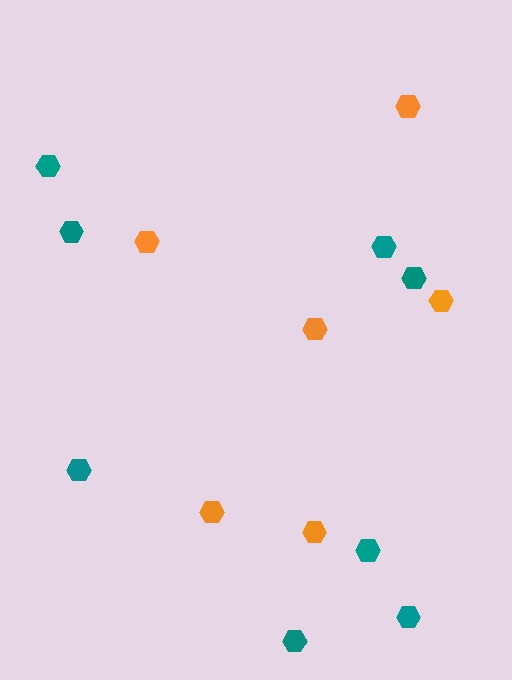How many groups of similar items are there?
There are 2 groups: one group of orange hexagons (6) and one group of teal hexagons (8).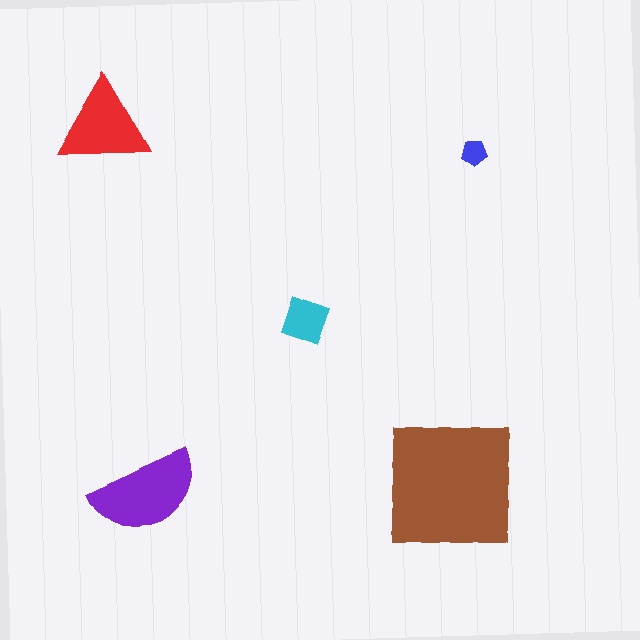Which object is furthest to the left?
The red triangle is leftmost.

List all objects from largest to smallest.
The brown square, the purple semicircle, the red triangle, the cyan diamond, the blue pentagon.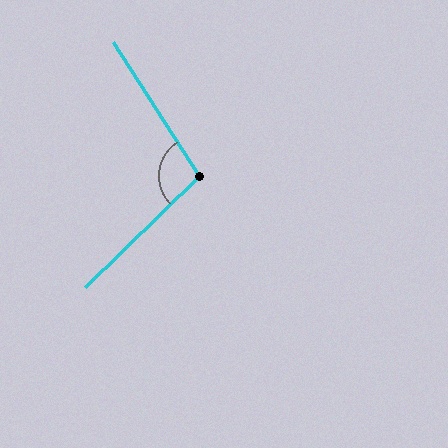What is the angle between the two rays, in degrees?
Approximately 102 degrees.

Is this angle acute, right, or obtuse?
It is obtuse.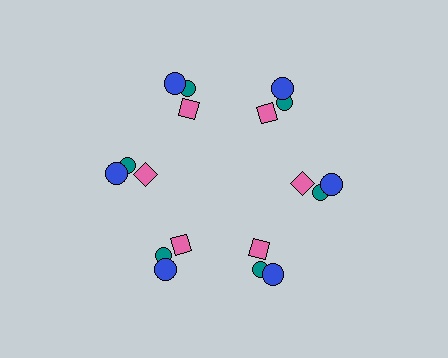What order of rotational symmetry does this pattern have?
This pattern has 6-fold rotational symmetry.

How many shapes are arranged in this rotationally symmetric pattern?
There are 18 shapes, arranged in 6 groups of 3.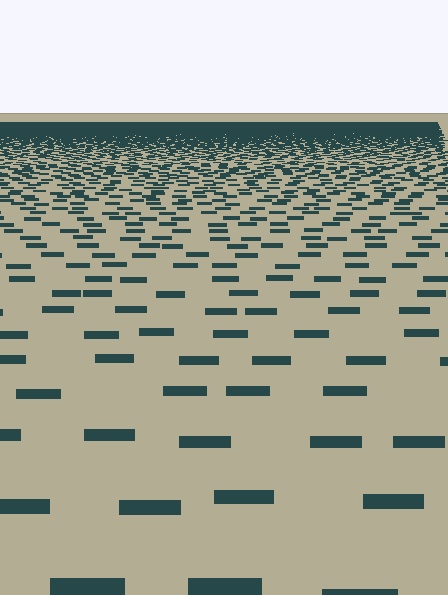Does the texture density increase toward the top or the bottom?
Density increases toward the top.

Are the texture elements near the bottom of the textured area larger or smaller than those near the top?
Larger. Near the bottom, elements are closer to the viewer and appear at a bigger on-screen size.